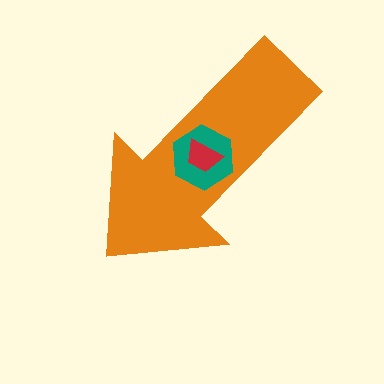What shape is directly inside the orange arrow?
The teal hexagon.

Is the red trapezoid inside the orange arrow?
Yes.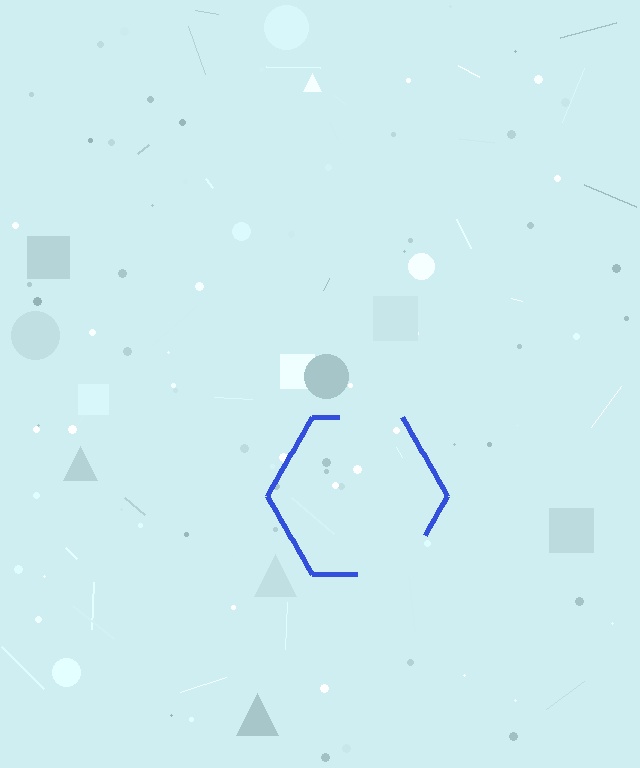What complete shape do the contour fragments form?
The contour fragments form a hexagon.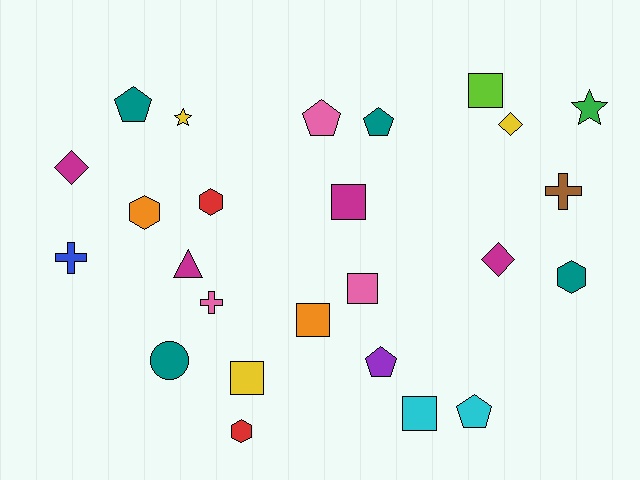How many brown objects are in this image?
There is 1 brown object.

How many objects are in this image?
There are 25 objects.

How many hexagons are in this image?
There are 4 hexagons.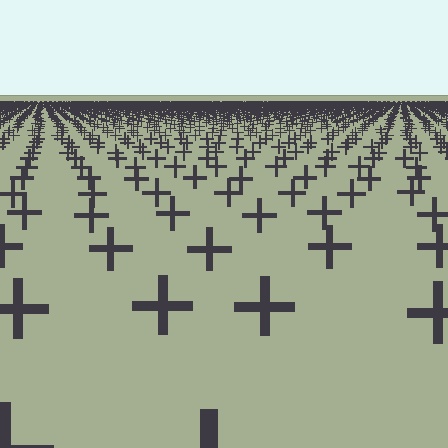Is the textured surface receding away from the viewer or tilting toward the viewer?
The surface is receding away from the viewer. Texture elements get smaller and denser toward the top.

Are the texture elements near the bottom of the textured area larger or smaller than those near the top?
Larger. Near the bottom, elements are closer to the viewer and appear at a bigger on-screen size.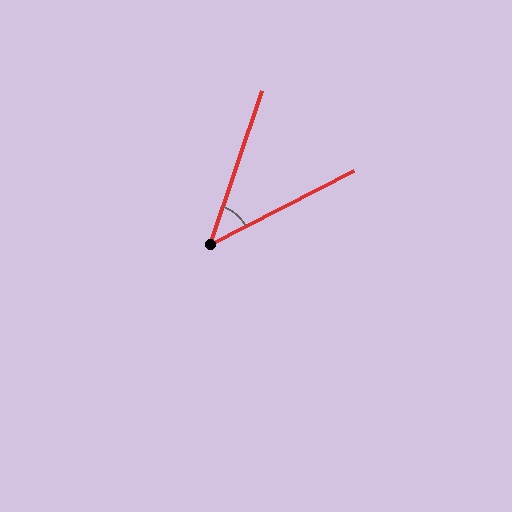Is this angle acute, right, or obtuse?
It is acute.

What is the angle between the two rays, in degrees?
Approximately 44 degrees.